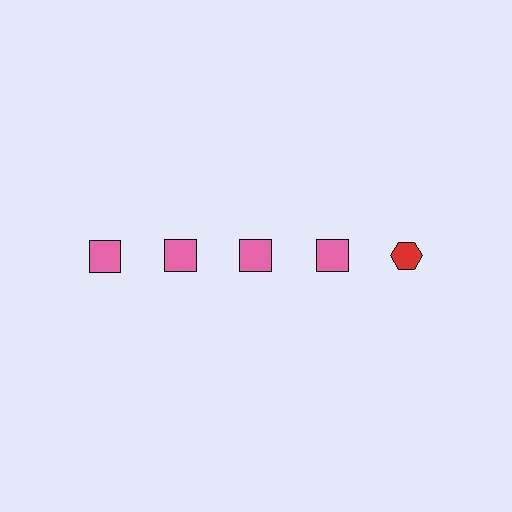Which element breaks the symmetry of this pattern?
The red hexagon in the top row, rightmost column breaks the symmetry. All other shapes are pink squares.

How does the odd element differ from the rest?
It differs in both color (red instead of pink) and shape (hexagon instead of square).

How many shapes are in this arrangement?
There are 5 shapes arranged in a grid pattern.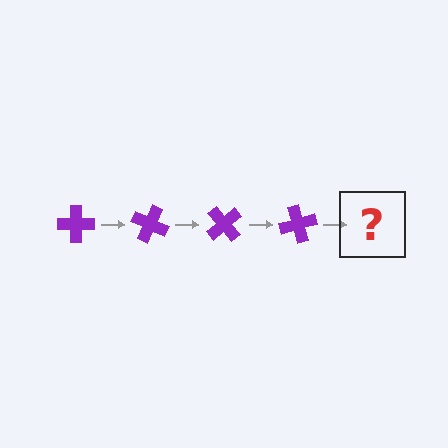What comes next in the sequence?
The next element should be a purple cross rotated 100 degrees.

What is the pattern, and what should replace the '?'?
The pattern is that the cross rotates 25 degrees each step. The '?' should be a purple cross rotated 100 degrees.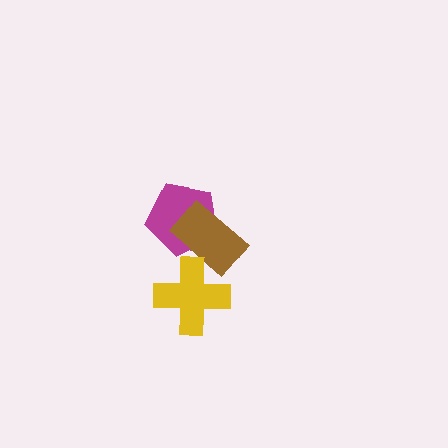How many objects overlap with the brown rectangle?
2 objects overlap with the brown rectangle.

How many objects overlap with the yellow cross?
1 object overlaps with the yellow cross.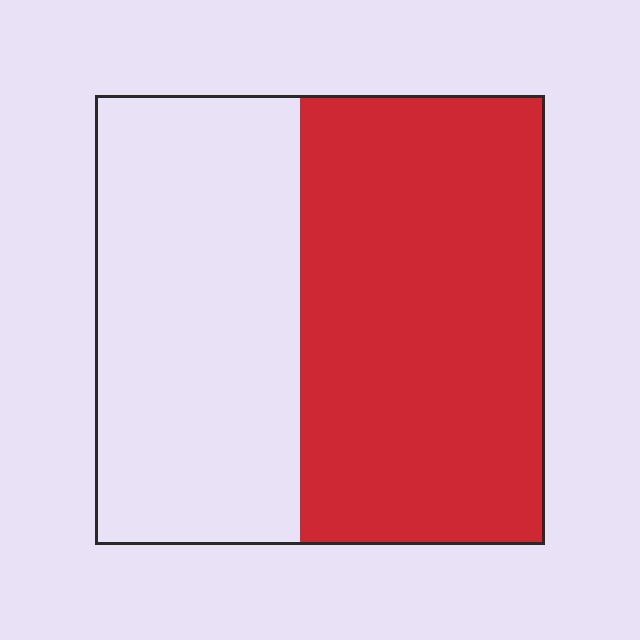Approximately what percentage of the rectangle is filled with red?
Approximately 55%.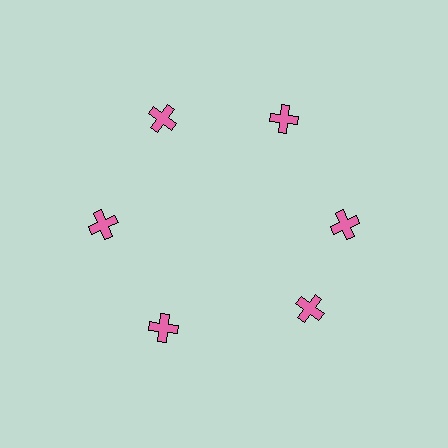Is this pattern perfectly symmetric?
No. The 6 pink crosses are arranged in a ring, but one element near the 5 o'clock position is rotated out of alignment along the ring, breaking the 6-fold rotational symmetry.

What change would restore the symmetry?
The symmetry would be restored by rotating it back into even spacing with its neighbors so that all 6 crosses sit at equal angles and equal distance from the center.